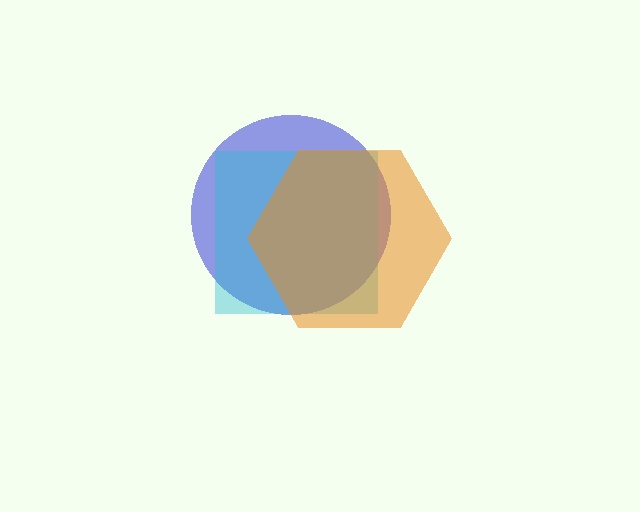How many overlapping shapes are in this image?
There are 3 overlapping shapes in the image.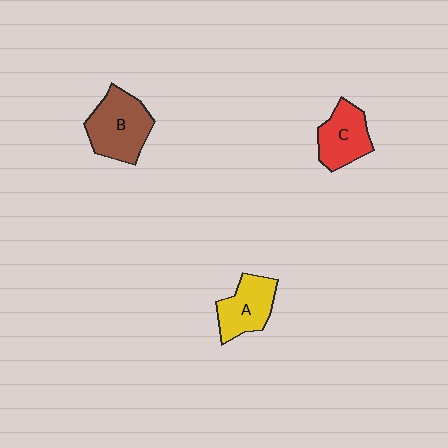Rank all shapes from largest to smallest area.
From largest to smallest: B (brown), A (yellow), C (red).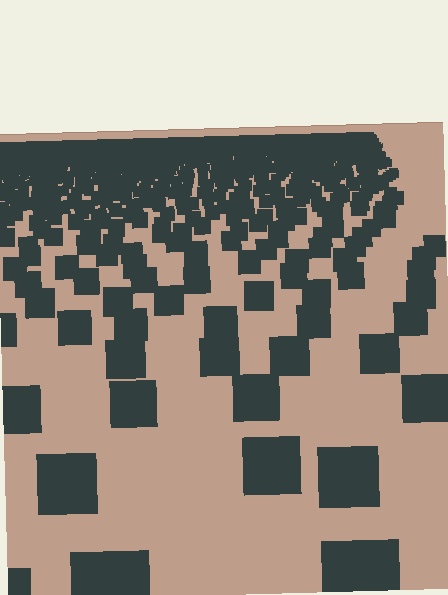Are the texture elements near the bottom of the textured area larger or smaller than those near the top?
Larger. Near the bottom, elements are closer to the viewer and appear at a bigger on-screen size.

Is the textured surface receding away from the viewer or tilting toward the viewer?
The surface is receding away from the viewer. Texture elements get smaller and denser toward the top.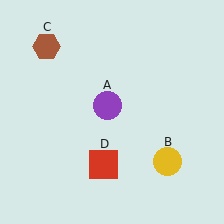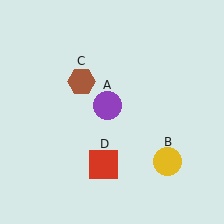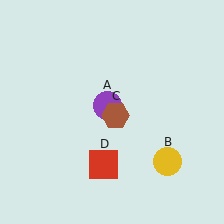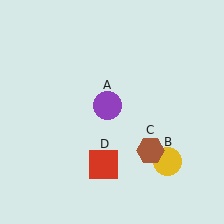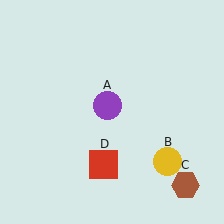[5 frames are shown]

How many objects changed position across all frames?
1 object changed position: brown hexagon (object C).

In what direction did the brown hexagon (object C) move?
The brown hexagon (object C) moved down and to the right.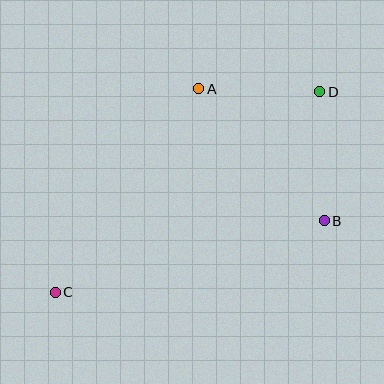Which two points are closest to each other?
Points A and D are closest to each other.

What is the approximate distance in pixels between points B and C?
The distance between B and C is approximately 278 pixels.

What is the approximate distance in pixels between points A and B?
The distance between A and B is approximately 182 pixels.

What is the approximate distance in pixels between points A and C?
The distance between A and C is approximately 249 pixels.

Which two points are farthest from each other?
Points C and D are farthest from each other.